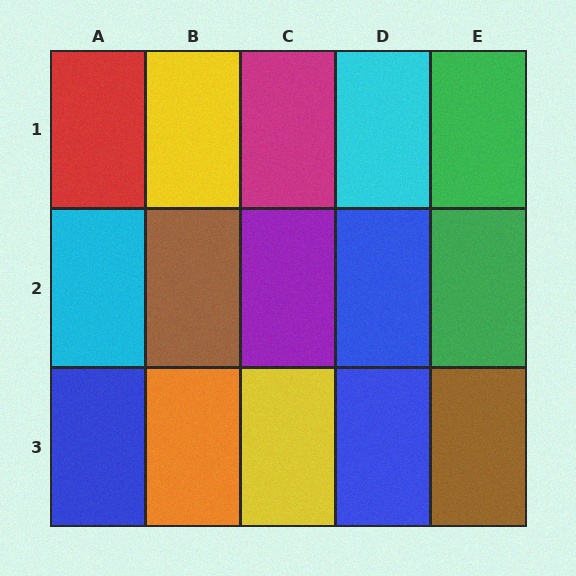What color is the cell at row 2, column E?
Green.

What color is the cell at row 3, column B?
Orange.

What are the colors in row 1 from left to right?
Red, yellow, magenta, cyan, green.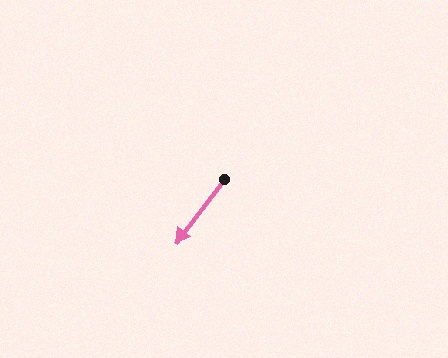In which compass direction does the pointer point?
Southwest.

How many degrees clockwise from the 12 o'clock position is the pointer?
Approximately 217 degrees.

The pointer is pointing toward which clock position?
Roughly 7 o'clock.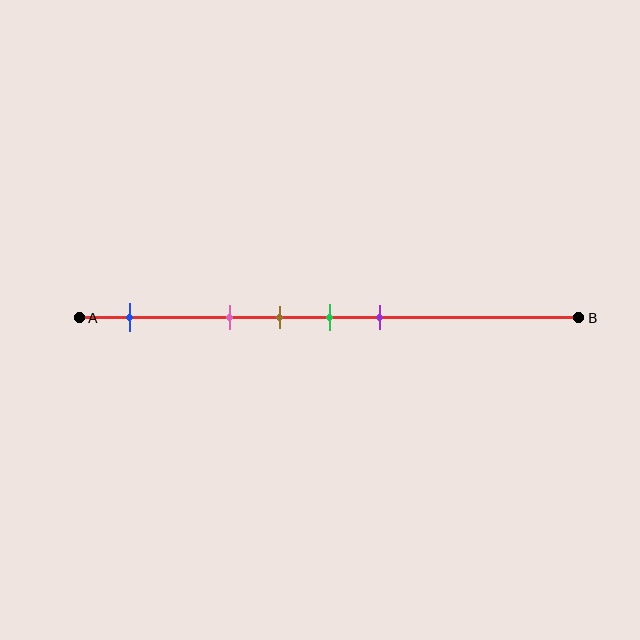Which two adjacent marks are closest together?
The brown and green marks are the closest adjacent pair.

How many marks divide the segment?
There are 5 marks dividing the segment.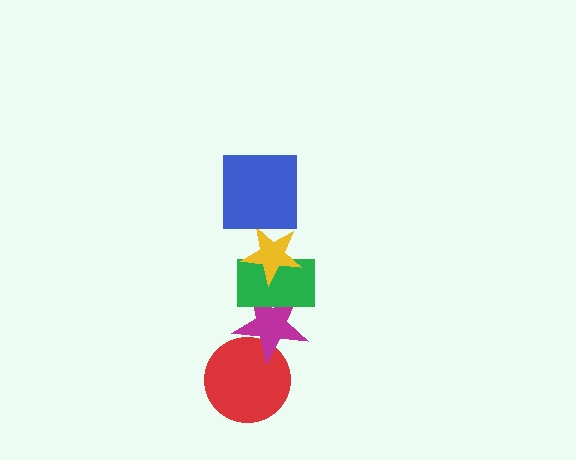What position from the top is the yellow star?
The yellow star is 2nd from the top.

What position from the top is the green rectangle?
The green rectangle is 3rd from the top.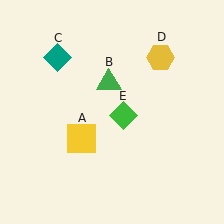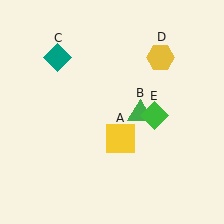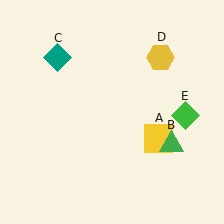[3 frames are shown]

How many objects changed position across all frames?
3 objects changed position: yellow square (object A), green triangle (object B), green diamond (object E).